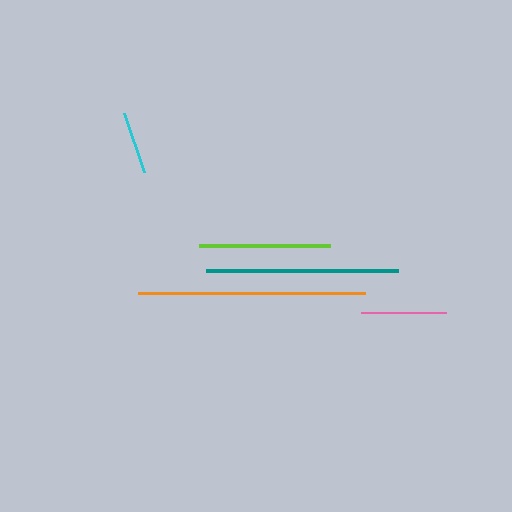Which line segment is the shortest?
The cyan line is the shortest at approximately 63 pixels.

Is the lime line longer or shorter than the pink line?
The lime line is longer than the pink line.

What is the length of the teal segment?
The teal segment is approximately 193 pixels long.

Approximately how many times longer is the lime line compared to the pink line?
The lime line is approximately 1.5 times the length of the pink line.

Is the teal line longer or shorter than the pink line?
The teal line is longer than the pink line.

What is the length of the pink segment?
The pink segment is approximately 85 pixels long.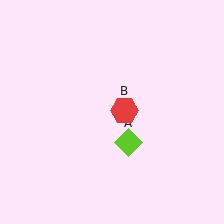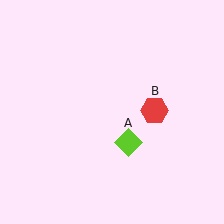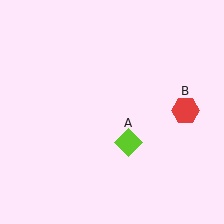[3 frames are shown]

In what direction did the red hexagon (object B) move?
The red hexagon (object B) moved right.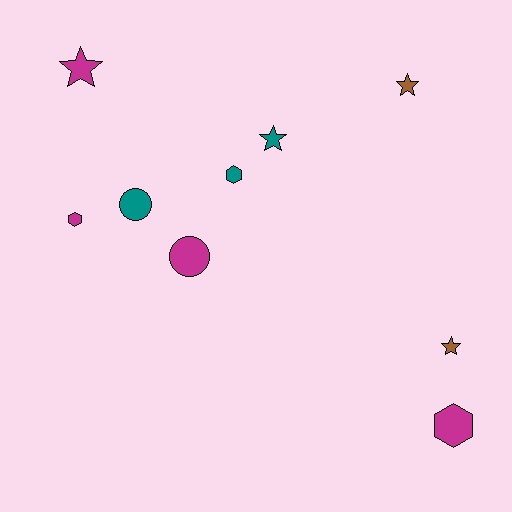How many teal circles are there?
There is 1 teal circle.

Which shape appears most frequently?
Star, with 4 objects.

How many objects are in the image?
There are 9 objects.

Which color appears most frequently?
Magenta, with 4 objects.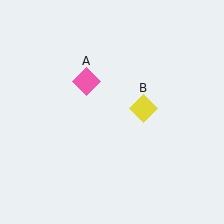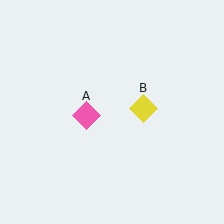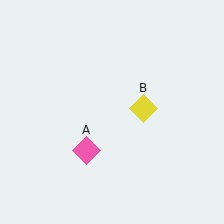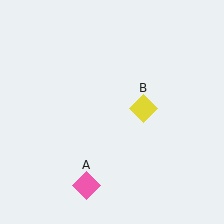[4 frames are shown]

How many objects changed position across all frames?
1 object changed position: pink diamond (object A).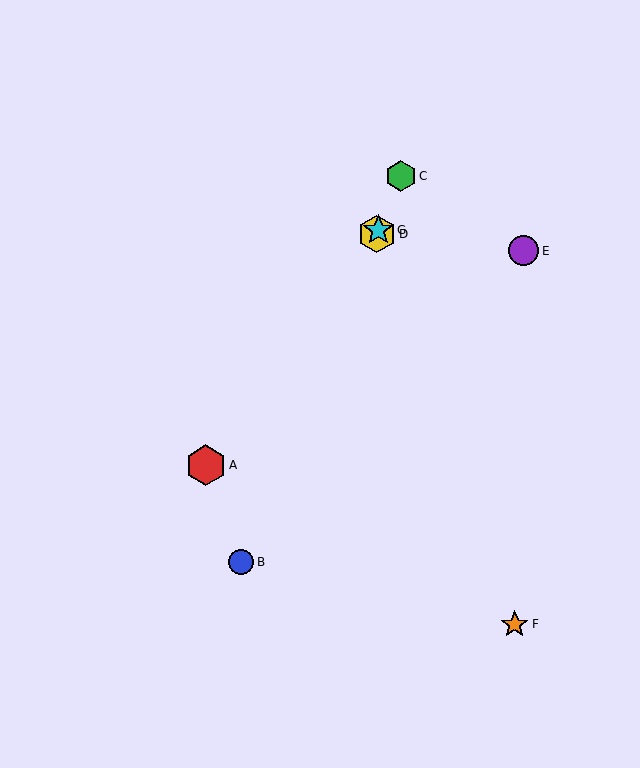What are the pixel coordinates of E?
Object E is at (524, 251).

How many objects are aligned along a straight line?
4 objects (B, C, D, G) are aligned along a straight line.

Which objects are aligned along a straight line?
Objects B, C, D, G are aligned along a straight line.